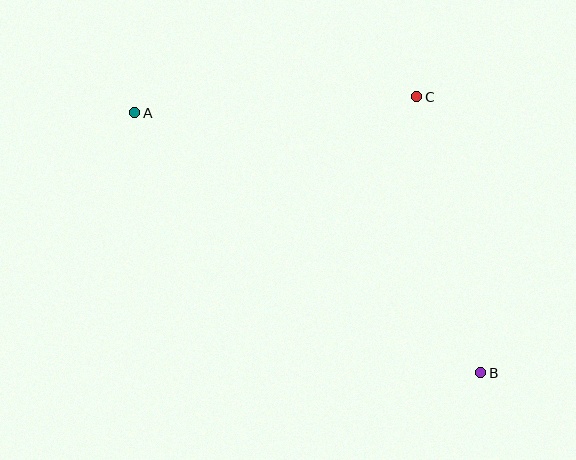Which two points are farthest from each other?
Points A and B are farthest from each other.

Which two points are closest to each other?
Points A and C are closest to each other.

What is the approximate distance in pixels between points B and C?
The distance between B and C is approximately 284 pixels.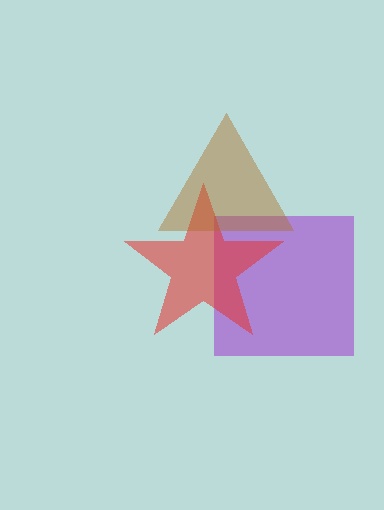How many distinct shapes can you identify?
There are 3 distinct shapes: a purple square, a red star, a brown triangle.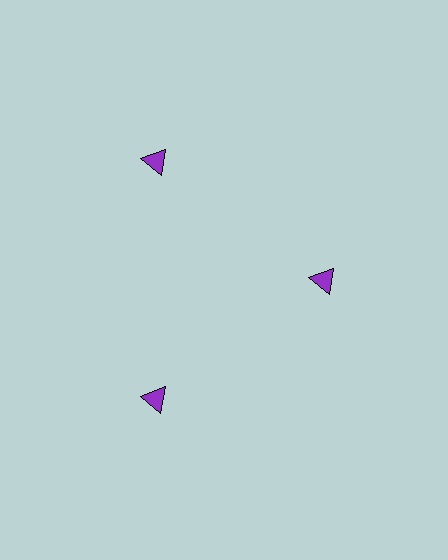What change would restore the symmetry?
The symmetry would be restored by moving it outward, back onto the ring so that all 3 triangles sit at equal angles and equal distance from the center.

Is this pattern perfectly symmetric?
No. The 3 purple triangles are arranged in a ring, but one element near the 3 o'clock position is pulled inward toward the center, breaking the 3-fold rotational symmetry.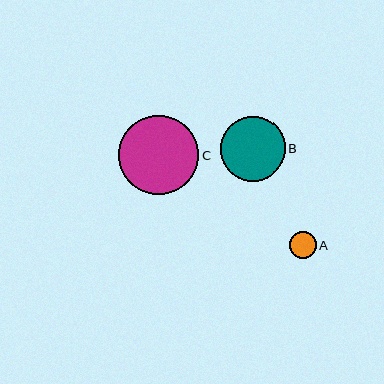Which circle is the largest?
Circle C is the largest with a size of approximately 80 pixels.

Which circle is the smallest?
Circle A is the smallest with a size of approximately 27 pixels.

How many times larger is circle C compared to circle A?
Circle C is approximately 3.0 times the size of circle A.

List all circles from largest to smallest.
From largest to smallest: C, B, A.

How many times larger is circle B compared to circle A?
Circle B is approximately 2.4 times the size of circle A.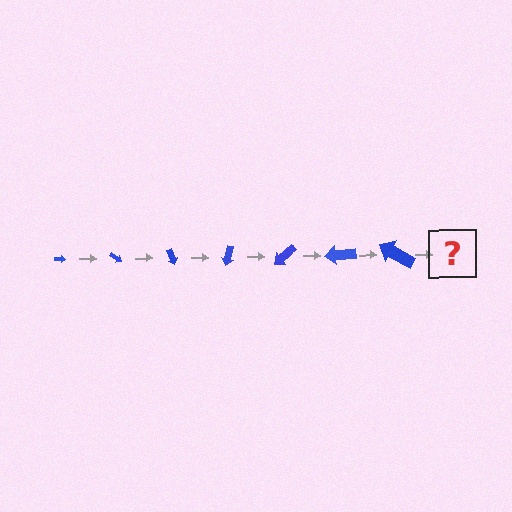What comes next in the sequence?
The next element should be an arrow, larger than the previous one and rotated 245 degrees from the start.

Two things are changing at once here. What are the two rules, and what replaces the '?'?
The two rules are that the arrow grows larger each step and it rotates 35 degrees each step. The '?' should be an arrow, larger than the previous one and rotated 245 degrees from the start.